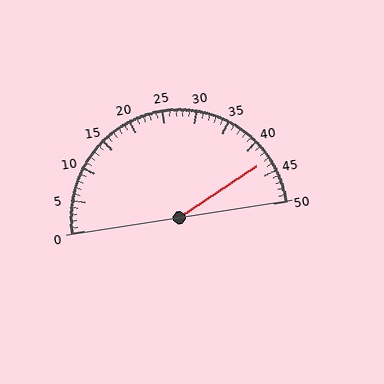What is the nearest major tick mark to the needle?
The nearest major tick mark is 45.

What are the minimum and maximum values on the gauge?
The gauge ranges from 0 to 50.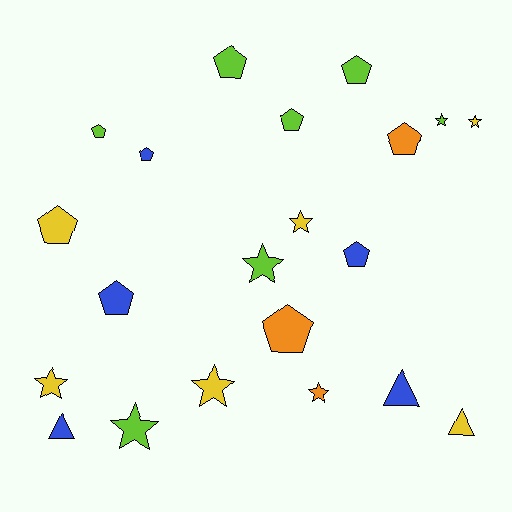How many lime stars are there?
There are 3 lime stars.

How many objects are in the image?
There are 21 objects.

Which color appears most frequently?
Lime, with 7 objects.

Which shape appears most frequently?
Pentagon, with 10 objects.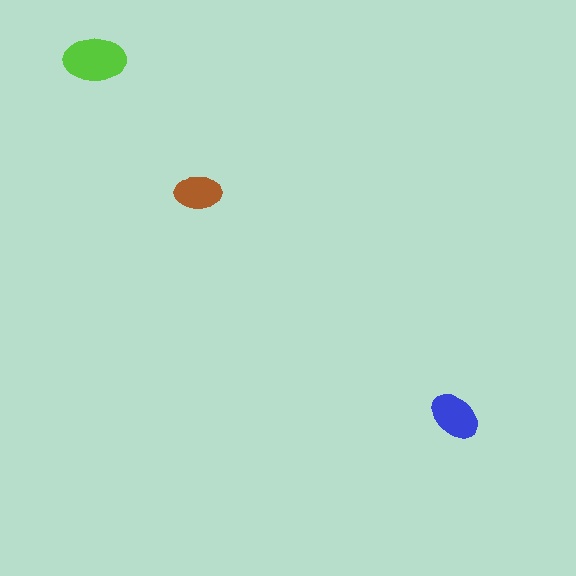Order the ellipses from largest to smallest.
the lime one, the blue one, the brown one.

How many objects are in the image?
There are 3 objects in the image.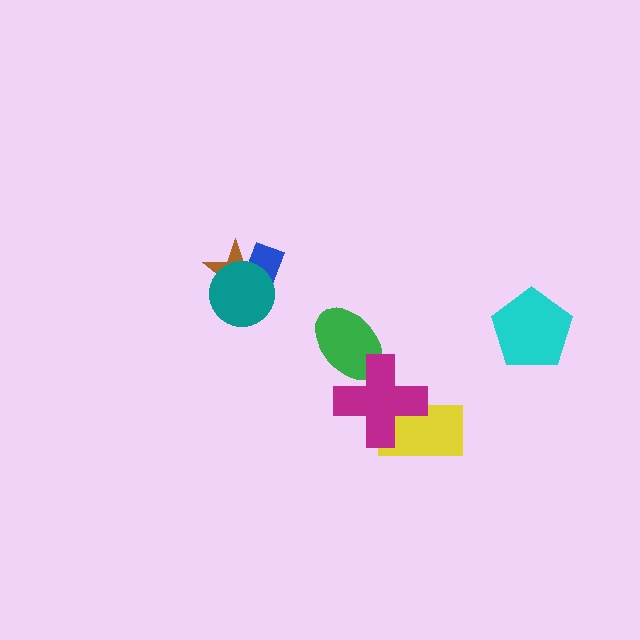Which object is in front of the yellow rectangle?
The magenta cross is in front of the yellow rectangle.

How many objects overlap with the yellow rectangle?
1 object overlaps with the yellow rectangle.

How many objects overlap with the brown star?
2 objects overlap with the brown star.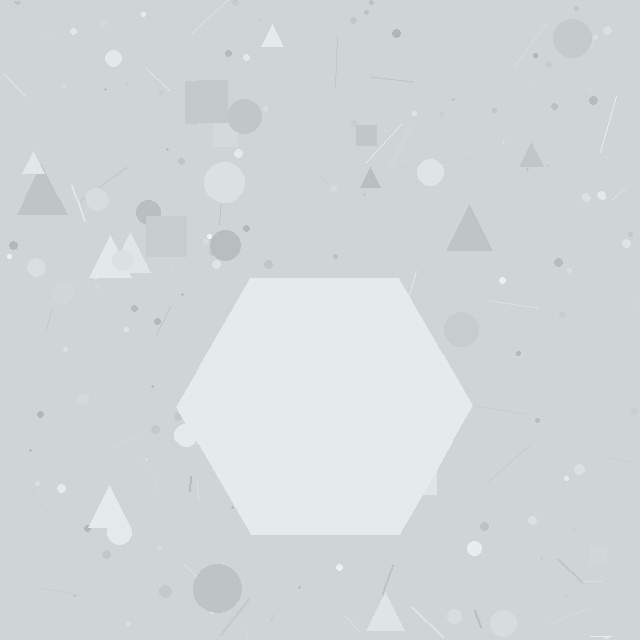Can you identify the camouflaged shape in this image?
The camouflaged shape is a hexagon.